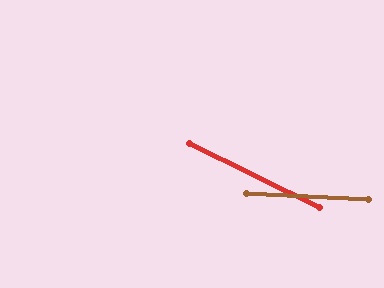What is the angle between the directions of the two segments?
Approximately 24 degrees.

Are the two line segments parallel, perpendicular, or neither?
Neither parallel nor perpendicular — they differ by about 24°.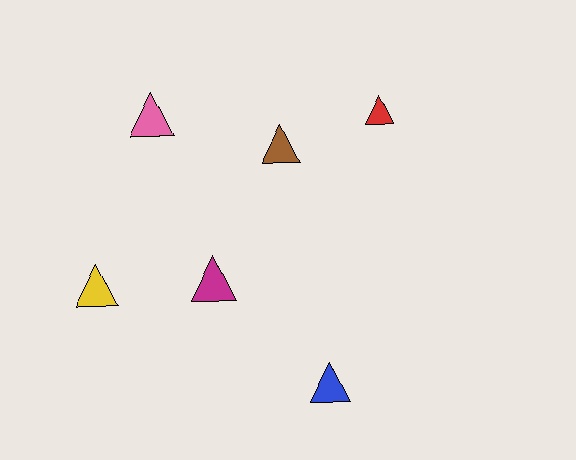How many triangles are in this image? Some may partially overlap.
There are 6 triangles.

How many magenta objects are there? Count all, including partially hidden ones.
There is 1 magenta object.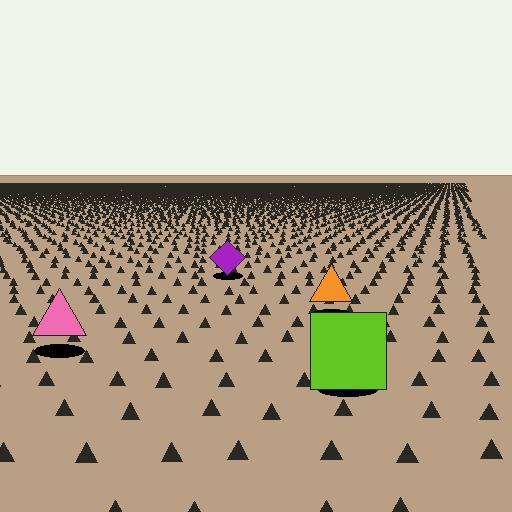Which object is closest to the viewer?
The lime square is closest. The texture marks near it are larger and more spread out.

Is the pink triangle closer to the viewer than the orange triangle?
Yes. The pink triangle is closer — you can tell from the texture gradient: the ground texture is coarser near it.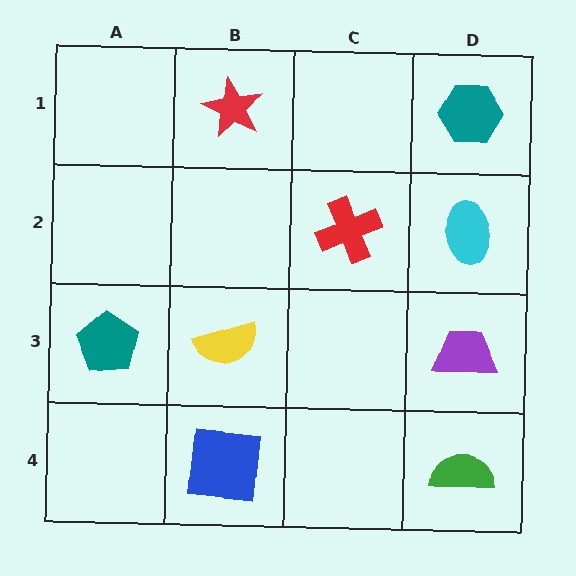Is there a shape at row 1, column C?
No, that cell is empty.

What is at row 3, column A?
A teal pentagon.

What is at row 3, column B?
A yellow semicircle.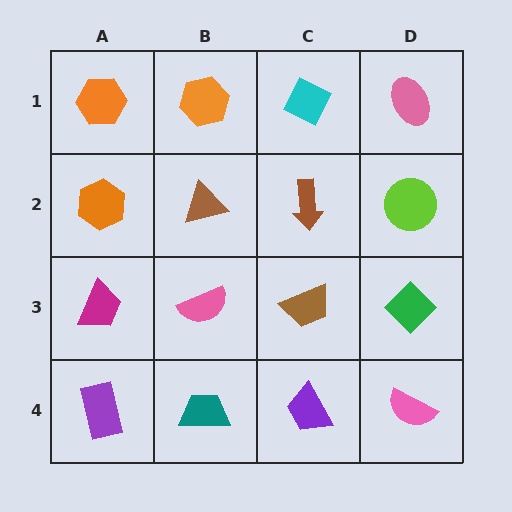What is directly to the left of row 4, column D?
A purple trapezoid.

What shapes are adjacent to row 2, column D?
A pink ellipse (row 1, column D), a green diamond (row 3, column D), a brown arrow (row 2, column C).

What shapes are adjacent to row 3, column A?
An orange hexagon (row 2, column A), a purple rectangle (row 4, column A), a pink semicircle (row 3, column B).